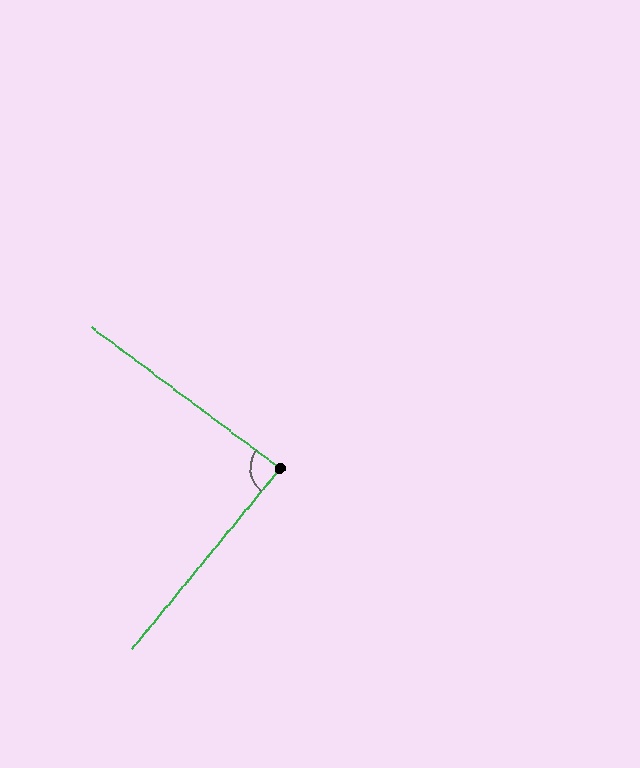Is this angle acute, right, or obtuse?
It is approximately a right angle.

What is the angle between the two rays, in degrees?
Approximately 87 degrees.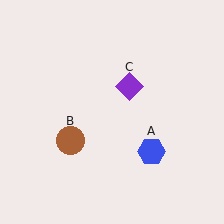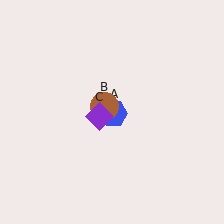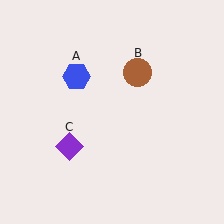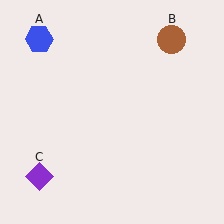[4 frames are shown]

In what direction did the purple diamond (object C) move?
The purple diamond (object C) moved down and to the left.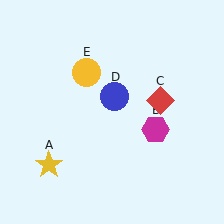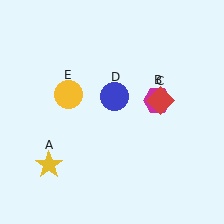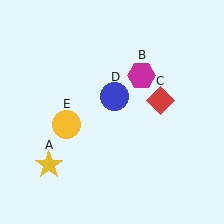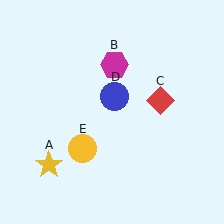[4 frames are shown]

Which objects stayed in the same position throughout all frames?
Yellow star (object A) and red diamond (object C) and blue circle (object D) remained stationary.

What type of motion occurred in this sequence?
The magenta hexagon (object B), yellow circle (object E) rotated counterclockwise around the center of the scene.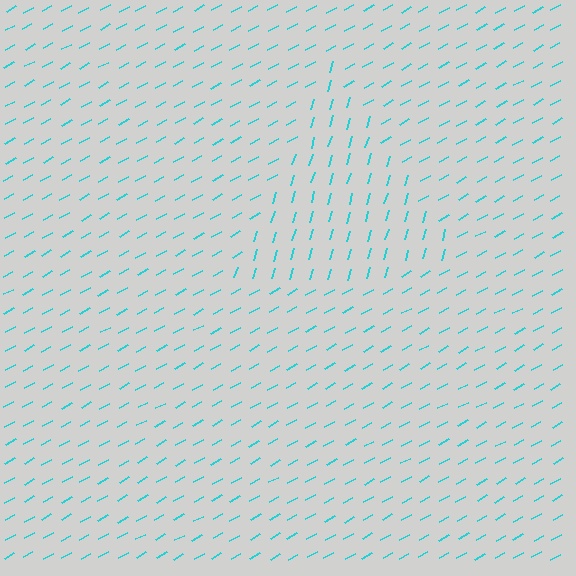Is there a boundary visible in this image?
Yes, there is a texture boundary formed by a change in line orientation.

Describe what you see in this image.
The image is filled with small cyan line segments. A triangle region in the image has lines oriented differently from the surrounding lines, creating a visible texture boundary.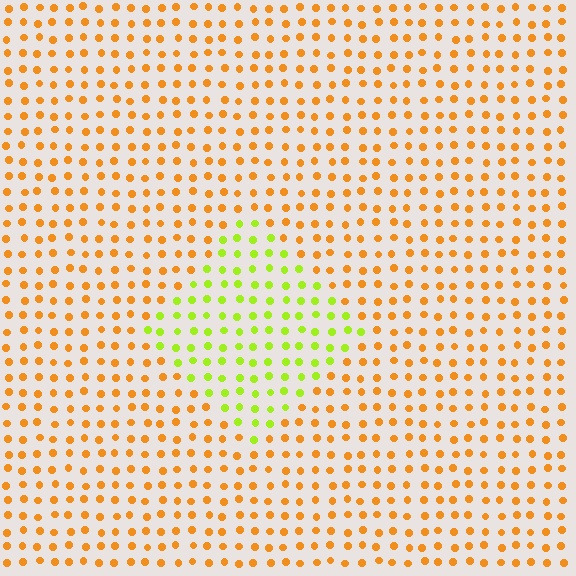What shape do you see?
I see a diamond.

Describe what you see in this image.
The image is filled with small orange elements in a uniform arrangement. A diamond-shaped region is visible where the elements are tinted to a slightly different hue, forming a subtle color boundary.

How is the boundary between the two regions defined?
The boundary is defined purely by a slight shift in hue (about 51 degrees). Spacing, size, and orientation are identical on both sides.